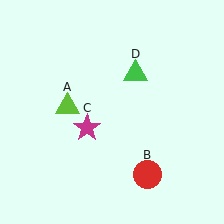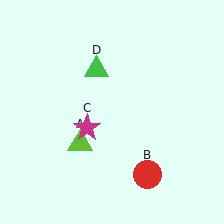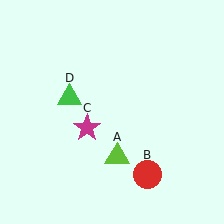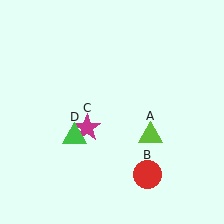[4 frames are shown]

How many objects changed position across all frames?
2 objects changed position: lime triangle (object A), green triangle (object D).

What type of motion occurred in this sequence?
The lime triangle (object A), green triangle (object D) rotated counterclockwise around the center of the scene.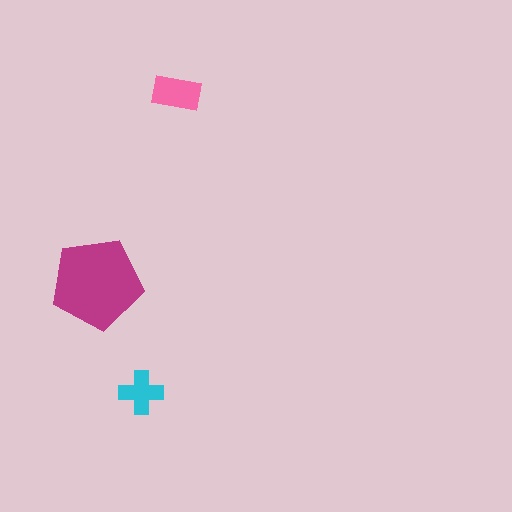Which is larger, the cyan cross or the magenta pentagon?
The magenta pentagon.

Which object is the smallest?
The cyan cross.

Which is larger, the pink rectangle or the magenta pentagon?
The magenta pentagon.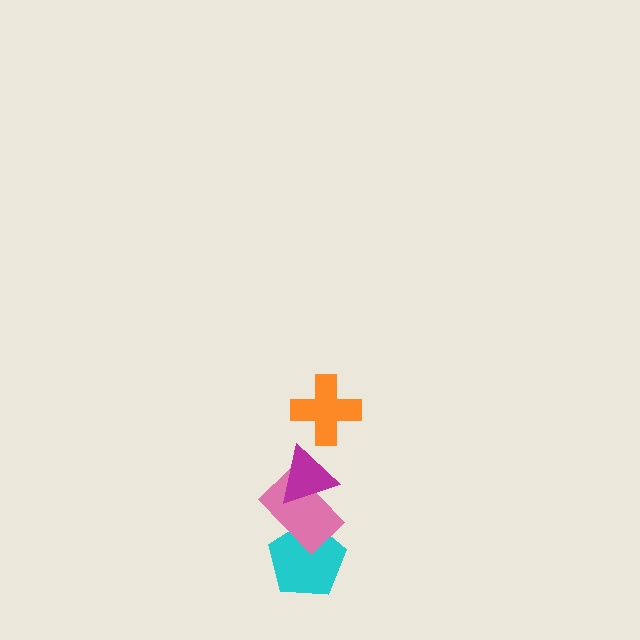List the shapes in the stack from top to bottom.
From top to bottom: the orange cross, the magenta triangle, the pink rectangle, the cyan pentagon.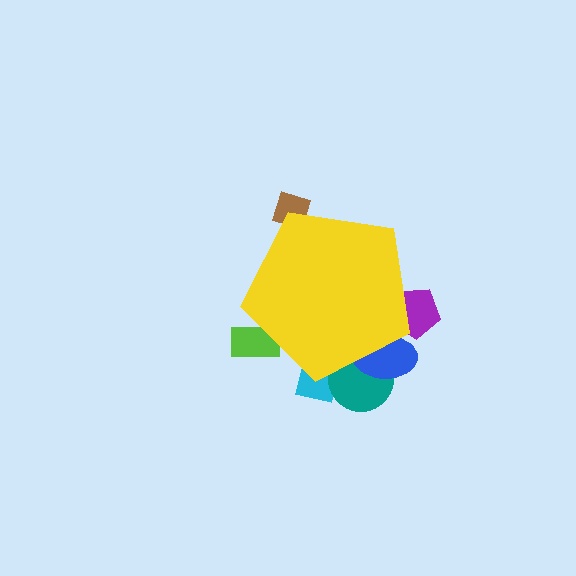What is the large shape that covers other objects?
A yellow pentagon.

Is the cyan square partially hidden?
Yes, the cyan square is partially hidden behind the yellow pentagon.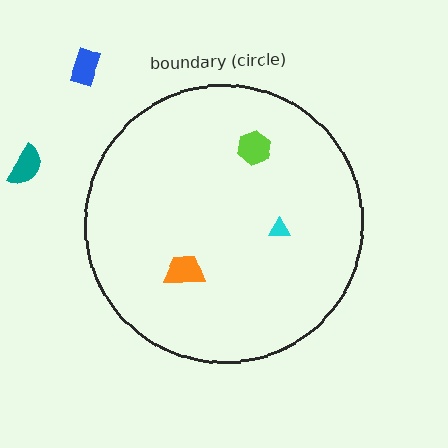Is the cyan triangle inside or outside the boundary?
Inside.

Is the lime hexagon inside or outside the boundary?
Inside.